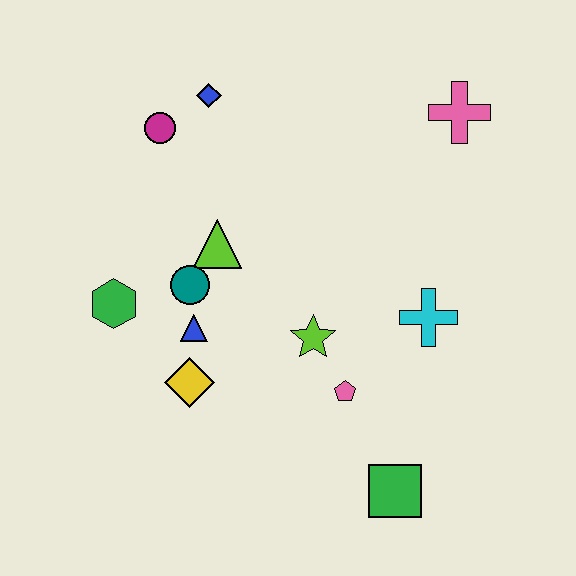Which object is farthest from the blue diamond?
The green square is farthest from the blue diamond.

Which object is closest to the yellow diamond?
The blue triangle is closest to the yellow diamond.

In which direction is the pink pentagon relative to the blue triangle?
The pink pentagon is to the right of the blue triangle.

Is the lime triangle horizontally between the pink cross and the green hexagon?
Yes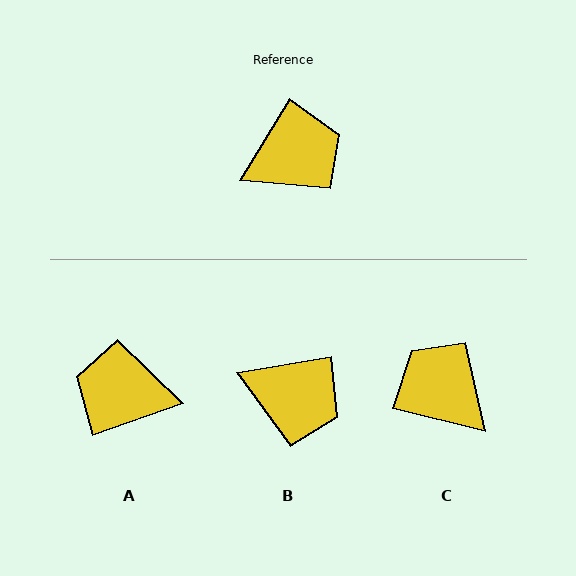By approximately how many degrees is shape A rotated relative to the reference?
Approximately 141 degrees counter-clockwise.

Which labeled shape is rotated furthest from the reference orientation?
A, about 141 degrees away.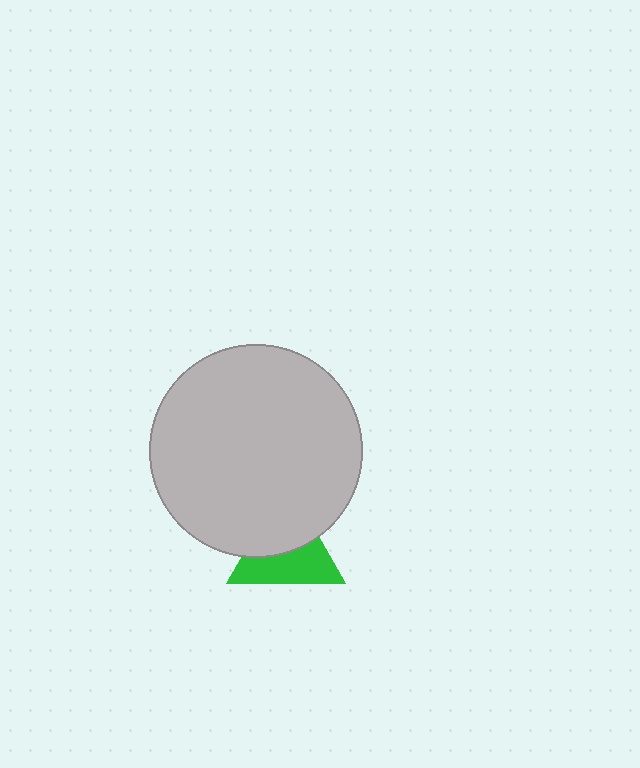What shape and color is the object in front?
The object in front is a light gray circle.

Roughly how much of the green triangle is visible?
About half of it is visible (roughly 52%).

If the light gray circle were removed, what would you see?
You would see the complete green triangle.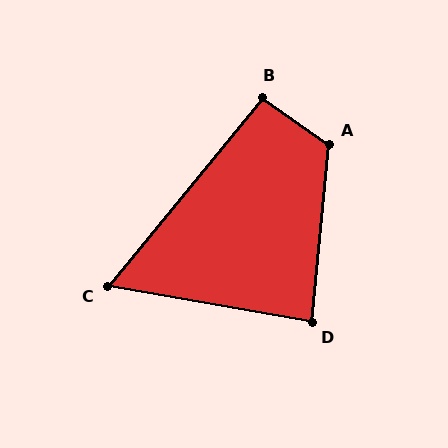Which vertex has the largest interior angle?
A, at approximately 120 degrees.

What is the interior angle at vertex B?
Approximately 94 degrees (approximately right).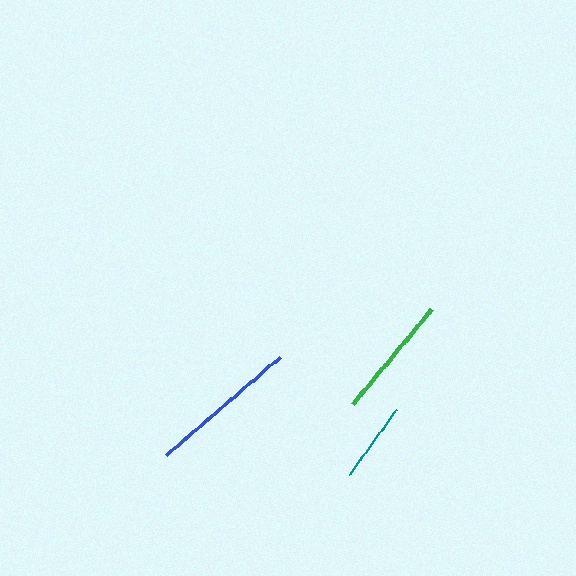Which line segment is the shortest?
The teal line is the shortest at approximately 80 pixels.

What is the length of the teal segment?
The teal segment is approximately 80 pixels long.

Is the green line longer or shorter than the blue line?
The blue line is longer than the green line.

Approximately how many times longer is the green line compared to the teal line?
The green line is approximately 1.5 times the length of the teal line.